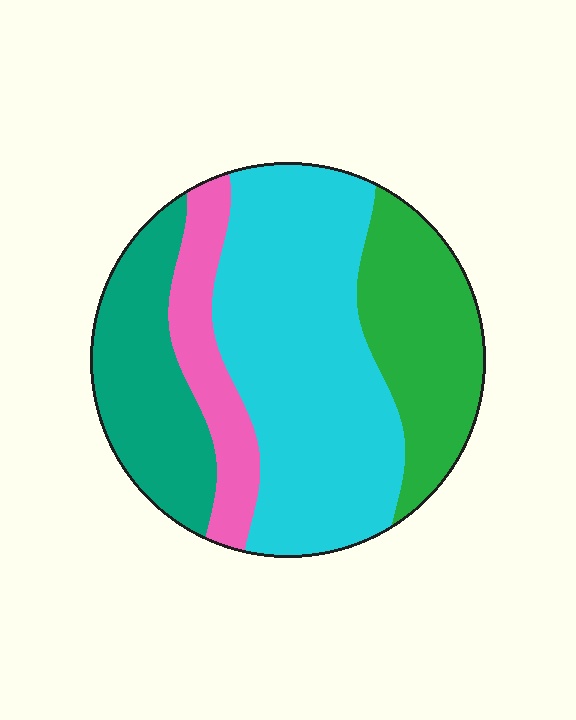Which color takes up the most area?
Cyan, at roughly 45%.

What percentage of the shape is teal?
Teal takes up about one fifth (1/5) of the shape.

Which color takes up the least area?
Pink, at roughly 15%.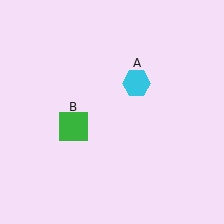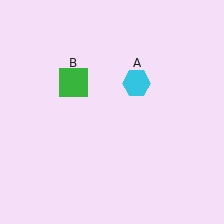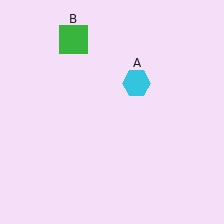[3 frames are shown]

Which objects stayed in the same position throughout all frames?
Cyan hexagon (object A) remained stationary.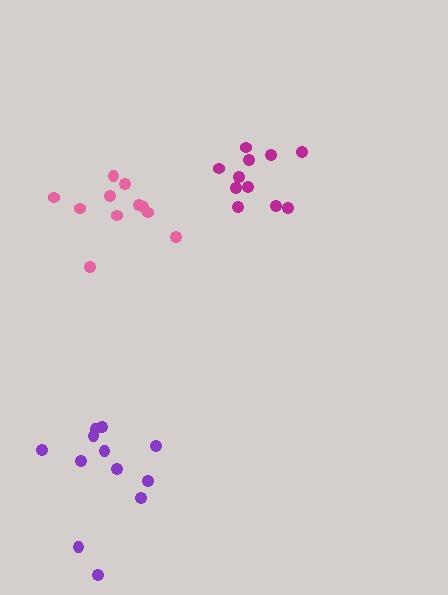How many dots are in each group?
Group 1: 11 dots, Group 2: 11 dots, Group 3: 12 dots (34 total).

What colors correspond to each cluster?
The clusters are colored: magenta, pink, purple.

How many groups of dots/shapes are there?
There are 3 groups.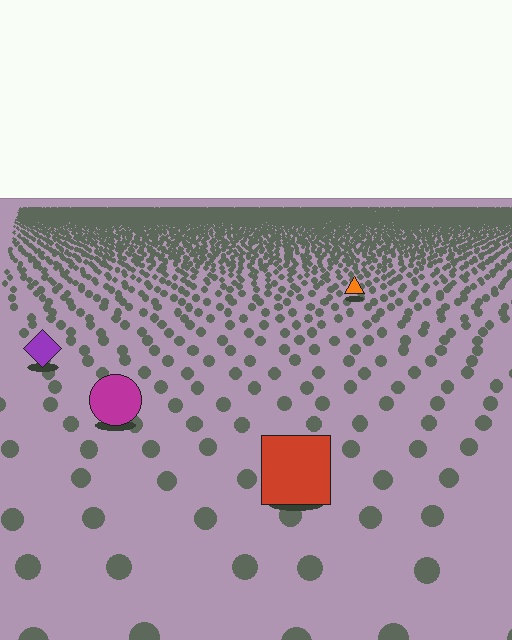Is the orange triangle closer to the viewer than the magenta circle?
No. The magenta circle is closer — you can tell from the texture gradient: the ground texture is coarser near it.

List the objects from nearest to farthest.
From nearest to farthest: the red square, the magenta circle, the purple diamond, the orange triangle.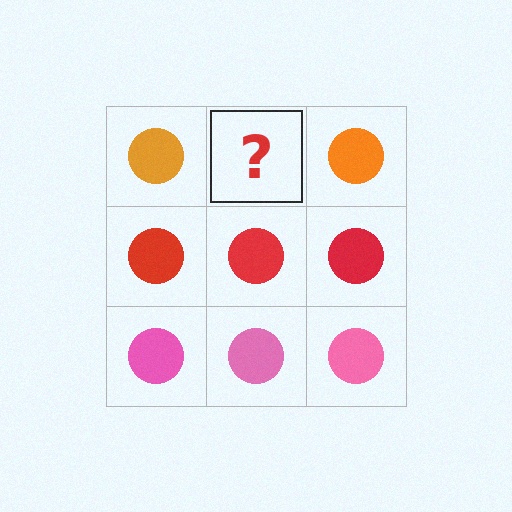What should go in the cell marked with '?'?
The missing cell should contain an orange circle.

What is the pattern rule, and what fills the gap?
The rule is that each row has a consistent color. The gap should be filled with an orange circle.